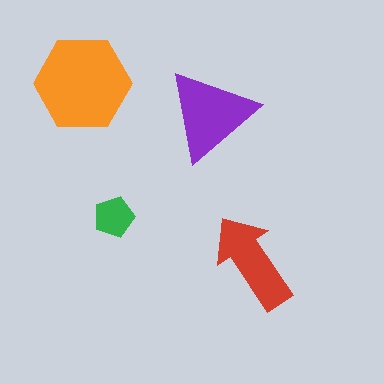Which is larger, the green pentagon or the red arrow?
The red arrow.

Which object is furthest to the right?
The red arrow is rightmost.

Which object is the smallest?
The green pentagon.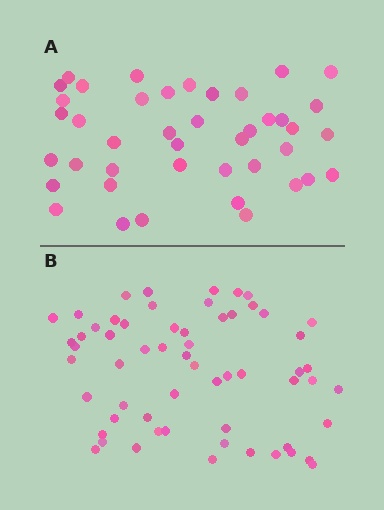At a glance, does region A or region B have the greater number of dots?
Region B (the bottom region) has more dots.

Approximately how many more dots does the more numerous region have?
Region B has approximately 20 more dots than region A.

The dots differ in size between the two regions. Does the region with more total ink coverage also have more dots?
No. Region A has more total ink coverage because its dots are larger, but region B actually contains more individual dots. Total area can be misleading — the number of items is what matters here.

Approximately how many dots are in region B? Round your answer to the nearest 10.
About 60 dots.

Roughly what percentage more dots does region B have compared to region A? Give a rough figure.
About 45% more.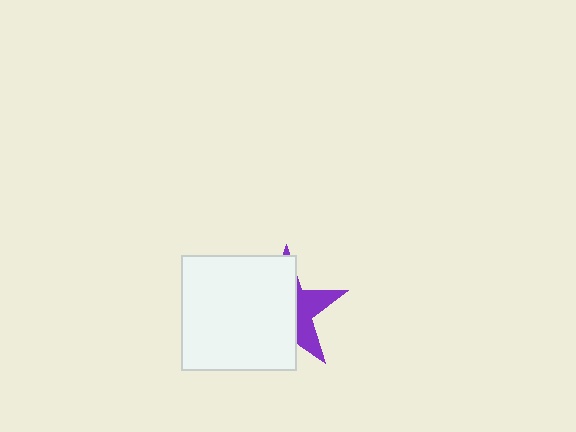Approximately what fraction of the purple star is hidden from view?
Roughly 66% of the purple star is hidden behind the white square.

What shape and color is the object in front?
The object in front is a white square.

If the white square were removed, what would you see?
You would see the complete purple star.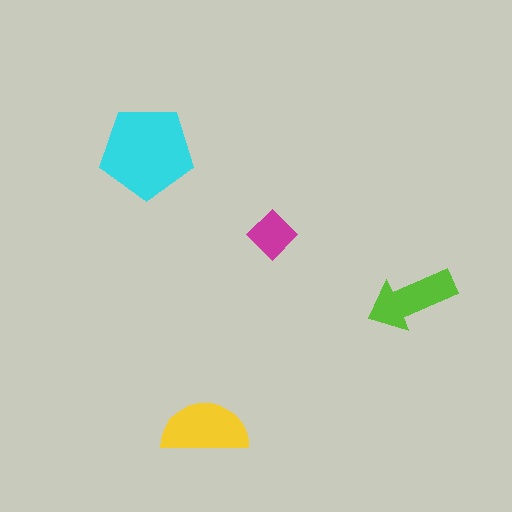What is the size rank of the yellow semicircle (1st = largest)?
2nd.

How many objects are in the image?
There are 4 objects in the image.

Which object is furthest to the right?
The lime arrow is rightmost.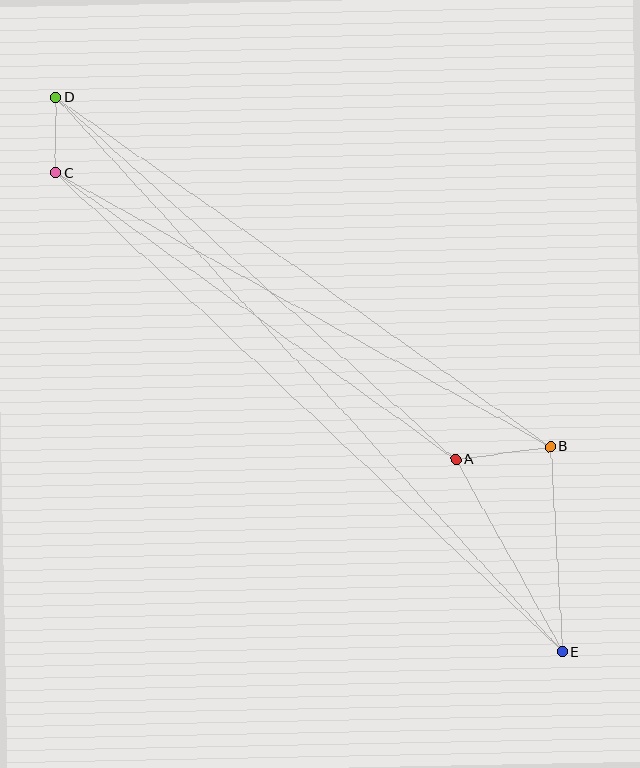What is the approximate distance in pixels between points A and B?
The distance between A and B is approximately 96 pixels.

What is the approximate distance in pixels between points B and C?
The distance between B and C is approximately 566 pixels.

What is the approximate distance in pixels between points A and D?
The distance between A and D is approximately 540 pixels.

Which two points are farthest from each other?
Points D and E are farthest from each other.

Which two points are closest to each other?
Points C and D are closest to each other.